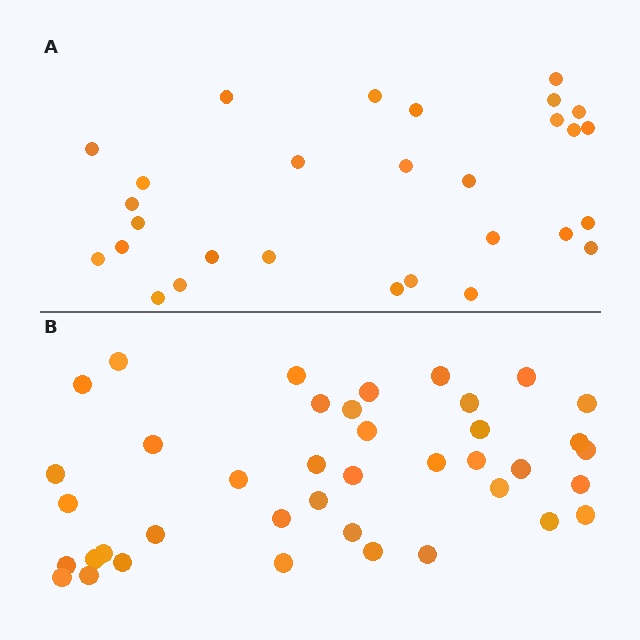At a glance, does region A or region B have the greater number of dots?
Region B (the bottom region) has more dots.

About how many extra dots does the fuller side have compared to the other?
Region B has roughly 12 or so more dots than region A.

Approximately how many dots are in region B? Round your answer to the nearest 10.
About 40 dots.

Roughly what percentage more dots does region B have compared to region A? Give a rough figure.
About 40% more.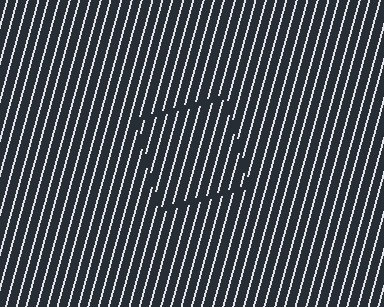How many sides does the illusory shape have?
4 sides — the line-ends trace a square.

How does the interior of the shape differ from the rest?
The interior of the shape contains the same grating, shifted by half a period — the contour is defined by the phase discontinuity where line-ends from the inner and outer gratings abut.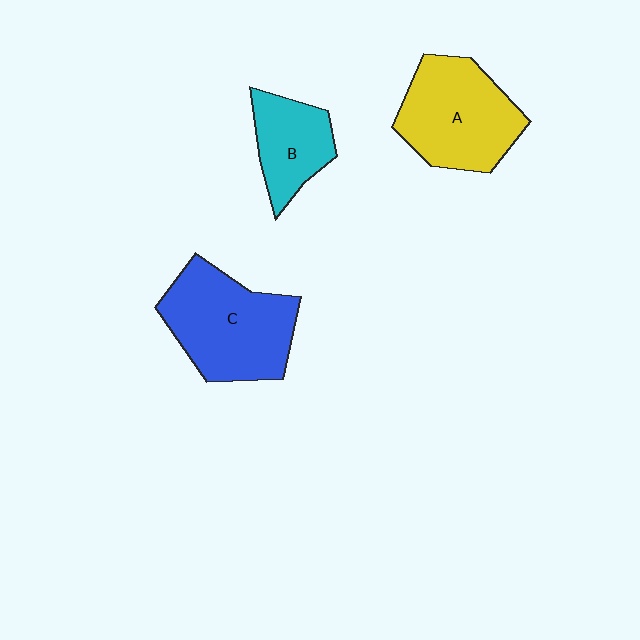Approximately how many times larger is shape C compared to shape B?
Approximately 1.8 times.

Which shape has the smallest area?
Shape B (cyan).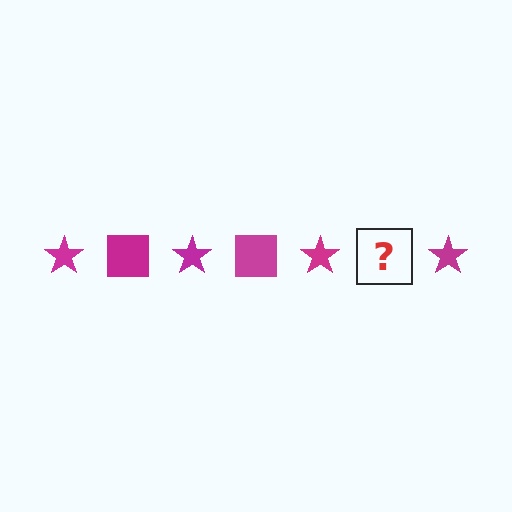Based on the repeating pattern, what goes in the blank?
The blank should be a magenta square.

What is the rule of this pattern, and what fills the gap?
The rule is that the pattern cycles through star, square shapes in magenta. The gap should be filled with a magenta square.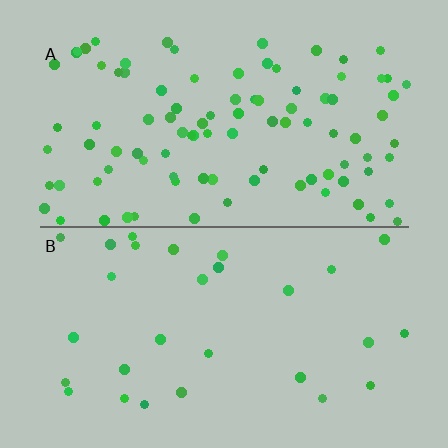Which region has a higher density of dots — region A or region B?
A (the top).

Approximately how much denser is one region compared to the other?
Approximately 3.3× — region A over region B.